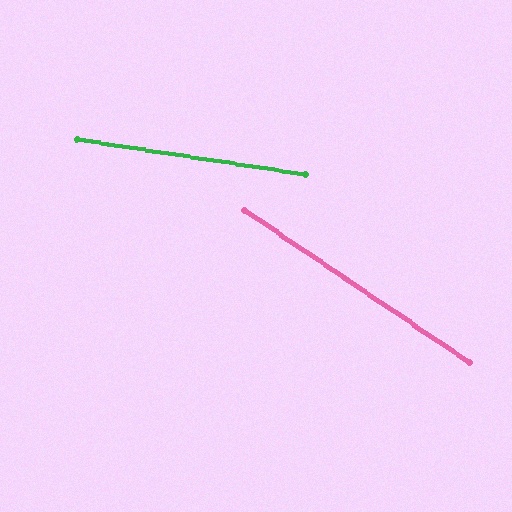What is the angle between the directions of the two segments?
Approximately 25 degrees.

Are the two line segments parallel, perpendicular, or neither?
Neither parallel nor perpendicular — they differ by about 25°.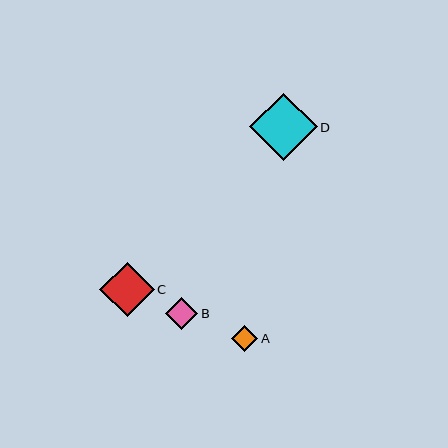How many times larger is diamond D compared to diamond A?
Diamond D is approximately 2.6 times the size of diamond A.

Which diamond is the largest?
Diamond D is the largest with a size of approximately 67 pixels.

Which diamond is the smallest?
Diamond A is the smallest with a size of approximately 26 pixels.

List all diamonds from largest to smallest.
From largest to smallest: D, C, B, A.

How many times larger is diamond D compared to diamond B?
Diamond D is approximately 2.1 times the size of diamond B.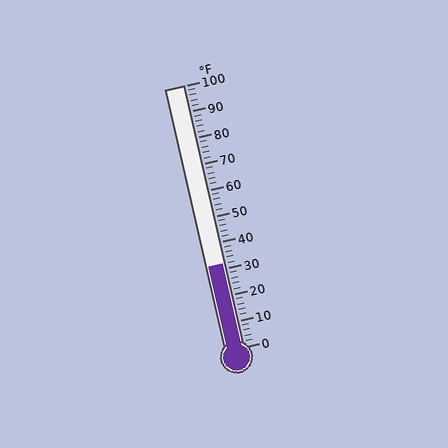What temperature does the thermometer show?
The thermometer shows approximately 32°F.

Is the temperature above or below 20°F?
The temperature is above 20°F.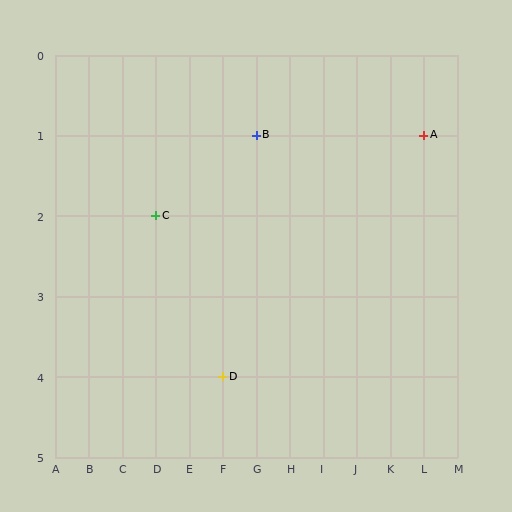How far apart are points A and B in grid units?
Points A and B are 5 columns apart.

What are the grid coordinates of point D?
Point D is at grid coordinates (F, 4).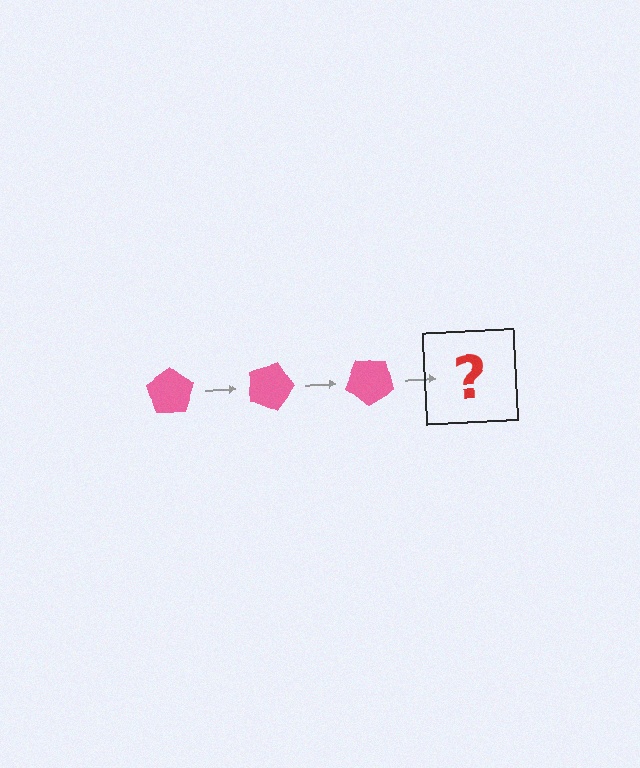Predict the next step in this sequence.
The next step is a pink pentagon rotated 60 degrees.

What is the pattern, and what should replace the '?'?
The pattern is that the pentagon rotates 20 degrees each step. The '?' should be a pink pentagon rotated 60 degrees.